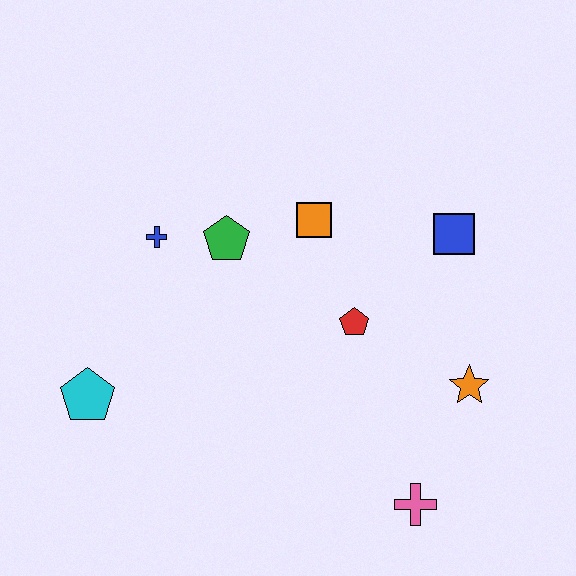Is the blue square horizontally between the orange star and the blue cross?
Yes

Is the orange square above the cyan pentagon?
Yes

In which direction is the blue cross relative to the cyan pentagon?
The blue cross is above the cyan pentagon.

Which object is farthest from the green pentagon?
The pink cross is farthest from the green pentagon.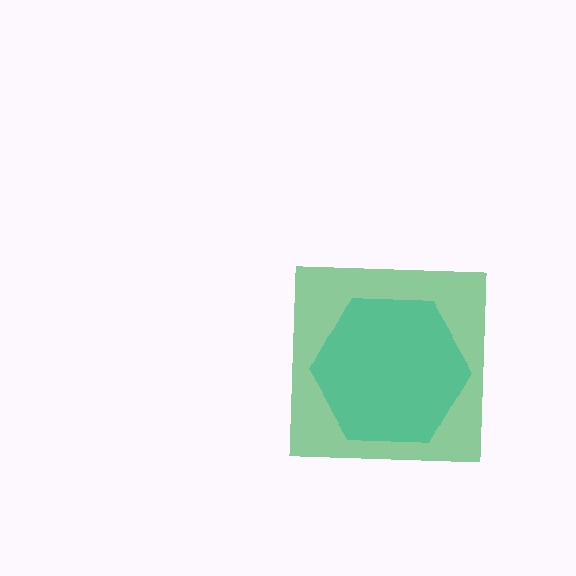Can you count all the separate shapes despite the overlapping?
Yes, there are 2 separate shapes.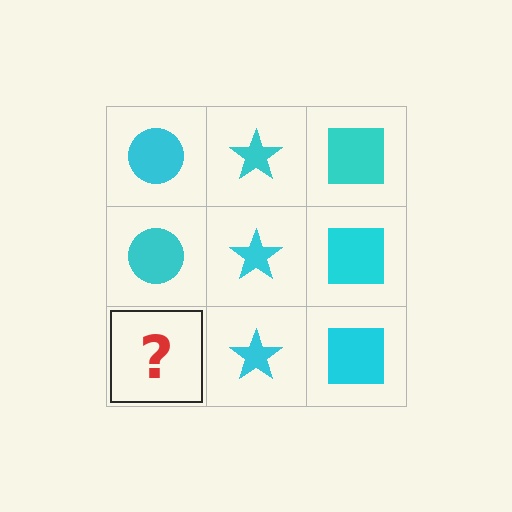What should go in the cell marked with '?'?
The missing cell should contain a cyan circle.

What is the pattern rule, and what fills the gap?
The rule is that each column has a consistent shape. The gap should be filled with a cyan circle.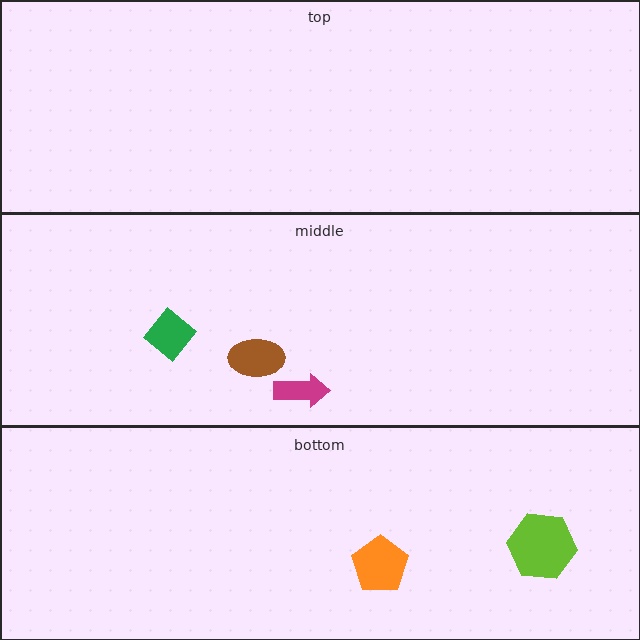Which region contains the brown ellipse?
The middle region.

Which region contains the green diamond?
The middle region.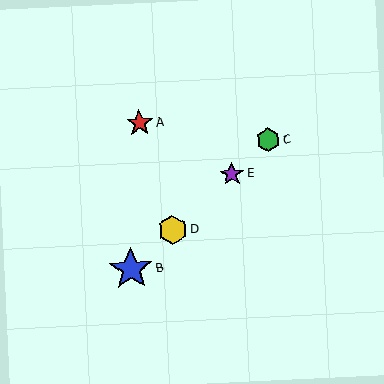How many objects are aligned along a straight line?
4 objects (B, C, D, E) are aligned along a straight line.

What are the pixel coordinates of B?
Object B is at (131, 269).